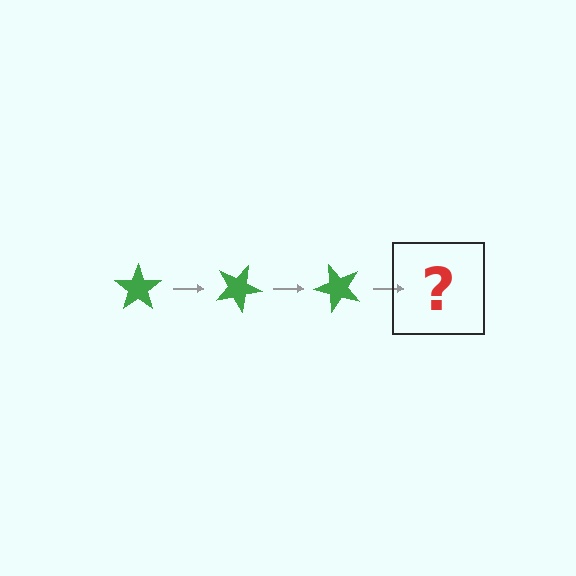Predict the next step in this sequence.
The next step is a green star rotated 75 degrees.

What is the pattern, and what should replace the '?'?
The pattern is that the star rotates 25 degrees each step. The '?' should be a green star rotated 75 degrees.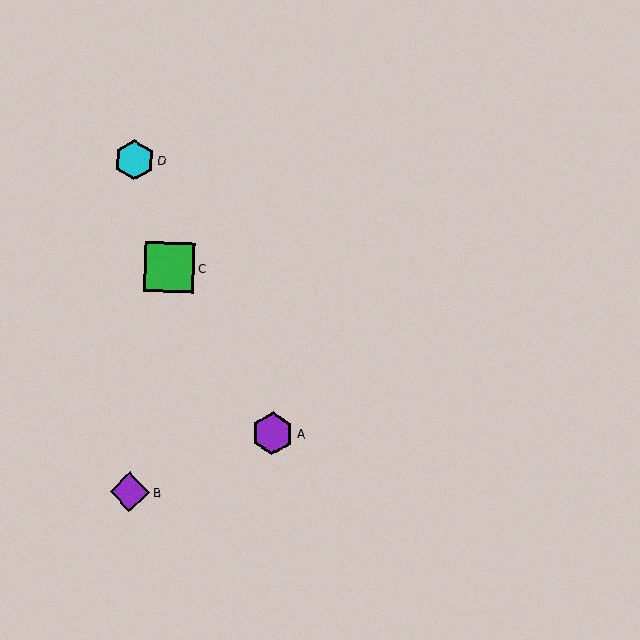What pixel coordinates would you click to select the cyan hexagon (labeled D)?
Click at (134, 160) to select the cyan hexagon D.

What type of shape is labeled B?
Shape B is a purple diamond.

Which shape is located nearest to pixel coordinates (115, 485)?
The purple diamond (labeled B) at (130, 492) is nearest to that location.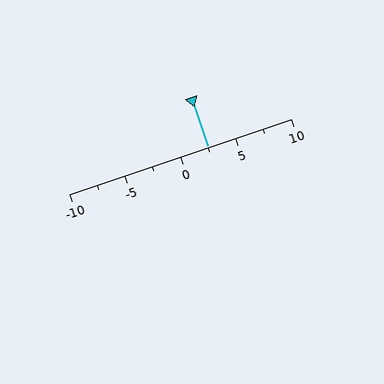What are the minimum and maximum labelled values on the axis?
The axis runs from -10 to 10.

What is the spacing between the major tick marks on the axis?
The major ticks are spaced 5 apart.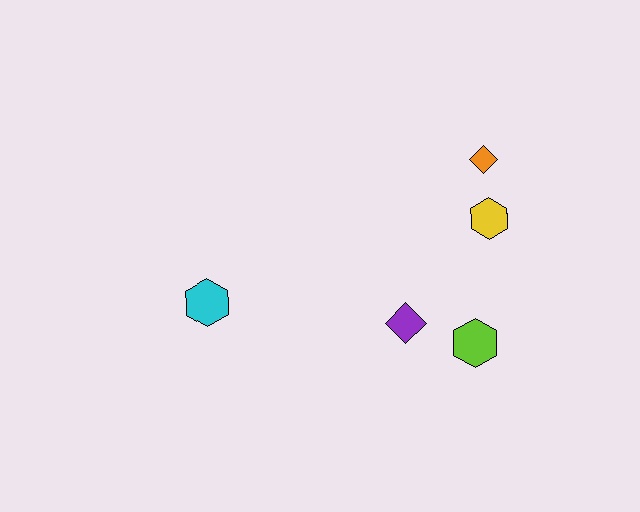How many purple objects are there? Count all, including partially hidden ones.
There is 1 purple object.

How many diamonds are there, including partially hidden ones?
There are 2 diamonds.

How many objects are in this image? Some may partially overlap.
There are 5 objects.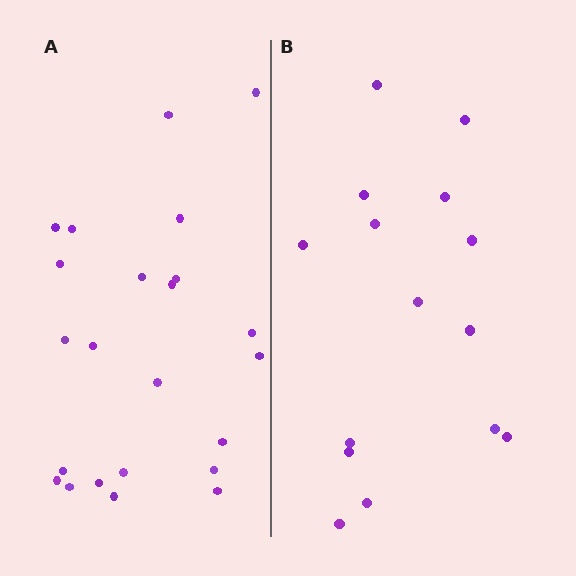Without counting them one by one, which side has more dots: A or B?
Region A (the left region) has more dots.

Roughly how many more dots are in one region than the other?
Region A has roughly 8 or so more dots than region B.